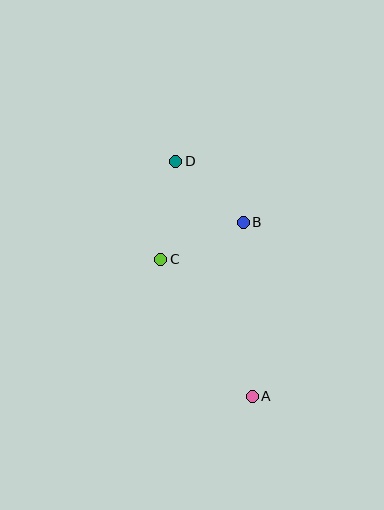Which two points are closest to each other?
Points B and C are closest to each other.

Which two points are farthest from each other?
Points A and D are farthest from each other.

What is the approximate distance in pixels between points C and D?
The distance between C and D is approximately 99 pixels.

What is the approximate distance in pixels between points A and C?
The distance between A and C is approximately 164 pixels.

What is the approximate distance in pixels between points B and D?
The distance between B and D is approximately 91 pixels.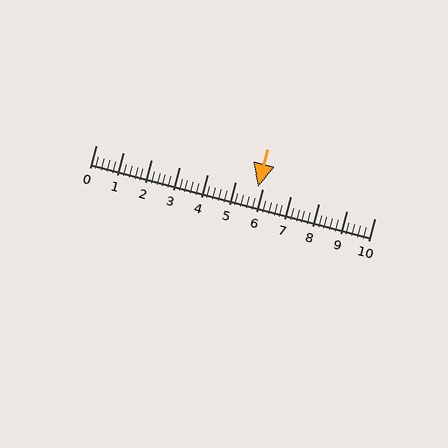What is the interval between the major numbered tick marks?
The major tick marks are spaced 1 units apart.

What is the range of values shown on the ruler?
The ruler shows values from 0 to 10.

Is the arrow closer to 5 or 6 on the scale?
The arrow is closer to 6.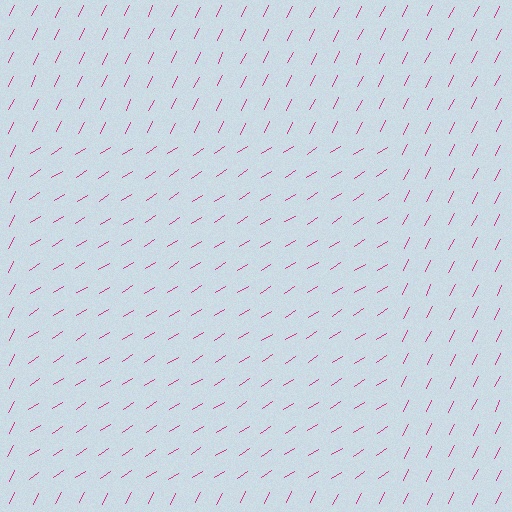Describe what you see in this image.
The image is filled with small magenta line segments. A rectangle region in the image has lines oriented differently from the surrounding lines, creating a visible texture boundary.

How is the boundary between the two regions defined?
The boundary is defined purely by a change in line orientation (approximately 31 degrees difference). All lines are the same color and thickness.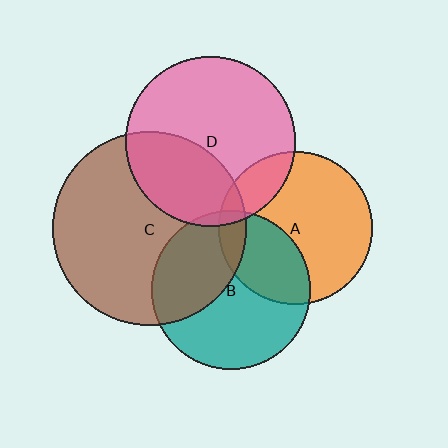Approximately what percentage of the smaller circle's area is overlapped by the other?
Approximately 35%.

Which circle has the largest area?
Circle C (brown).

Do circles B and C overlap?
Yes.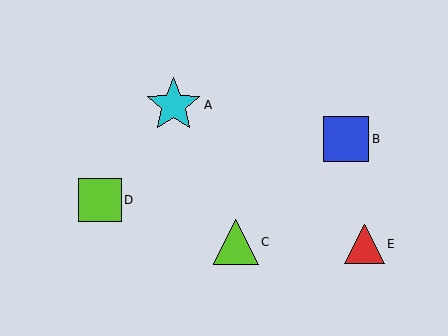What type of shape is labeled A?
Shape A is a cyan star.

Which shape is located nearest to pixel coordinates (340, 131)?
The blue square (labeled B) at (346, 139) is nearest to that location.